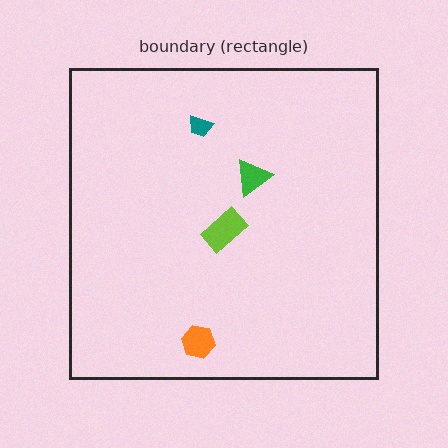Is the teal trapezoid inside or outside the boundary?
Inside.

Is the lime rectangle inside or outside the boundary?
Inside.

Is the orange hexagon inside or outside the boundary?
Inside.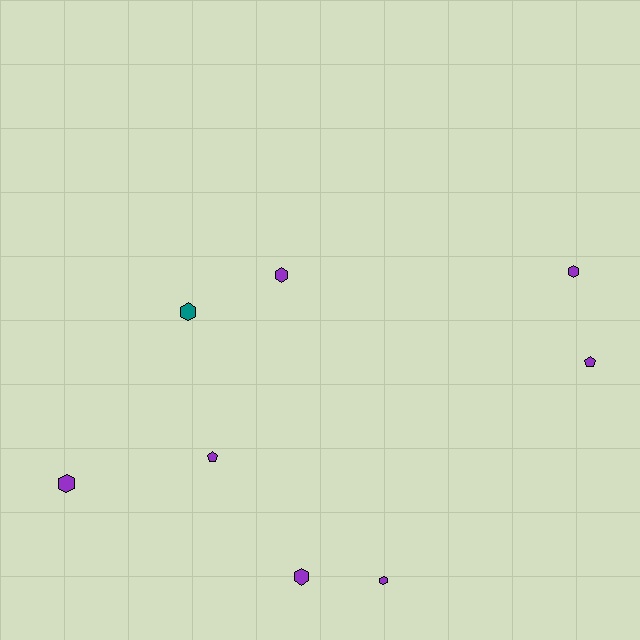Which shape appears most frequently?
Hexagon, with 6 objects.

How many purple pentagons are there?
There are 2 purple pentagons.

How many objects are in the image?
There are 8 objects.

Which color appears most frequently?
Purple, with 7 objects.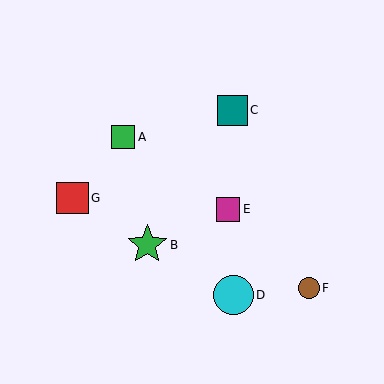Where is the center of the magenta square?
The center of the magenta square is at (228, 209).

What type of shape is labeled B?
Shape B is a green star.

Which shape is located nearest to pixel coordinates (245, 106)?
The teal square (labeled C) at (232, 110) is nearest to that location.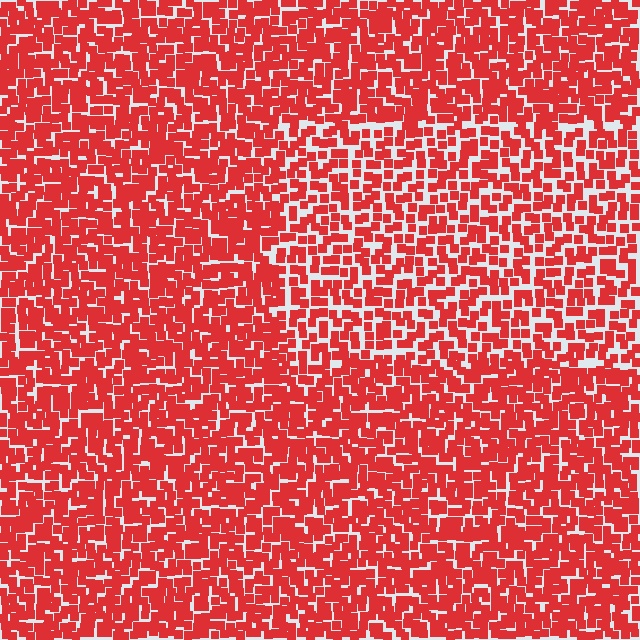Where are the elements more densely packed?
The elements are more densely packed outside the rectangle boundary.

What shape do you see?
I see a rectangle.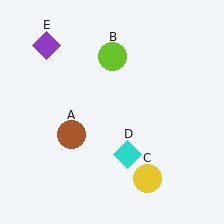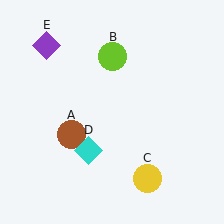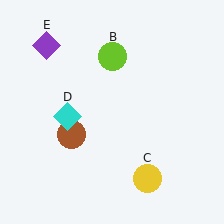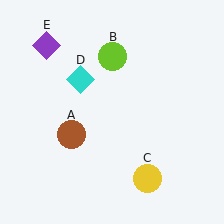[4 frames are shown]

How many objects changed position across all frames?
1 object changed position: cyan diamond (object D).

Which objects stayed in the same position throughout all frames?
Brown circle (object A) and lime circle (object B) and yellow circle (object C) and purple diamond (object E) remained stationary.